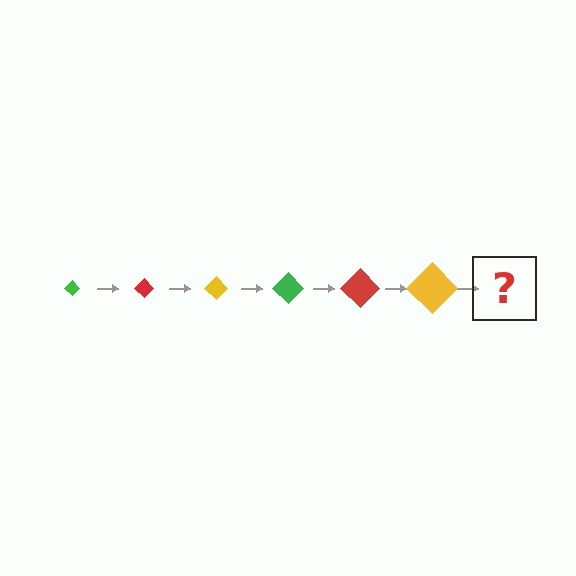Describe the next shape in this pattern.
It should be a green diamond, larger than the previous one.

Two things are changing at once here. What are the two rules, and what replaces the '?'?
The two rules are that the diamond grows larger each step and the color cycles through green, red, and yellow. The '?' should be a green diamond, larger than the previous one.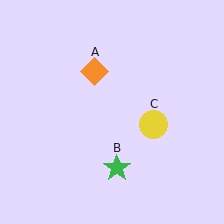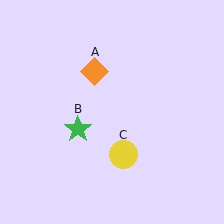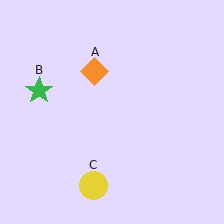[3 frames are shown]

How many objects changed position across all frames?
2 objects changed position: green star (object B), yellow circle (object C).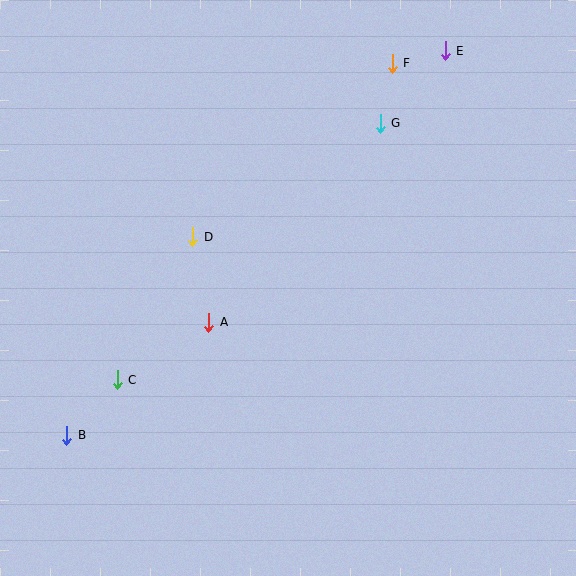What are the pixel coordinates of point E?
Point E is at (445, 51).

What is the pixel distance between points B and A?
The distance between B and A is 182 pixels.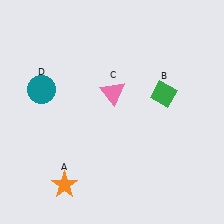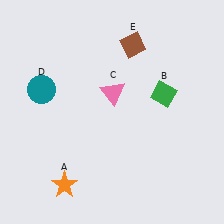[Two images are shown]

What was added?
A brown diamond (E) was added in Image 2.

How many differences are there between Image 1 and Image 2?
There is 1 difference between the two images.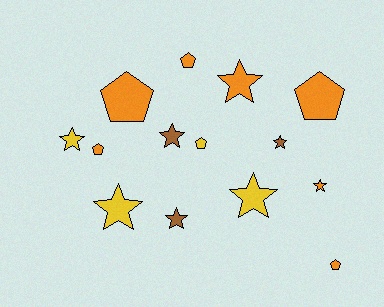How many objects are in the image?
There are 14 objects.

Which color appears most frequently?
Orange, with 7 objects.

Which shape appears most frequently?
Star, with 8 objects.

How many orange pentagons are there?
There are 5 orange pentagons.